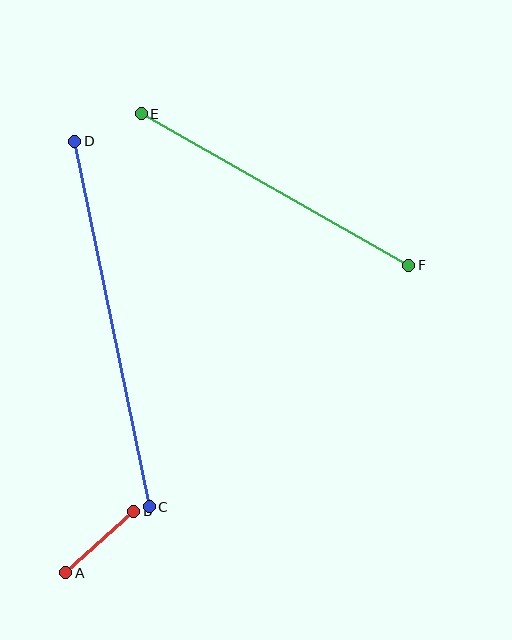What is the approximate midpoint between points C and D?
The midpoint is at approximately (112, 324) pixels.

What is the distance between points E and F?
The distance is approximately 307 pixels.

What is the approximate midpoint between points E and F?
The midpoint is at approximately (275, 190) pixels.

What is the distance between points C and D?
The distance is approximately 373 pixels.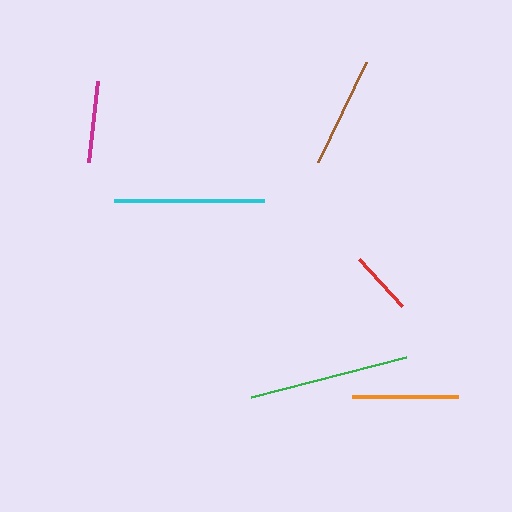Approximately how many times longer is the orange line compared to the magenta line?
The orange line is approximately 1.3 times the length of the magenta line.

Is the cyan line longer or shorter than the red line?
The cyan line is longer than the red line.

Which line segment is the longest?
The green line is the longest at approximately 160 pixels.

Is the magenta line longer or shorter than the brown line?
The brown line is longer than the magenta line.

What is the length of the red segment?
The red segment is approximately 63 pixels long.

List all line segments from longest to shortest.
From longest to shortest: green, cyan, brown, orange, magenta, red.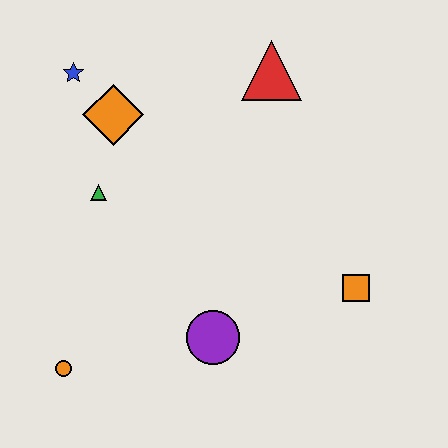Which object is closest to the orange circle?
The purple circle is closest to the orange circle.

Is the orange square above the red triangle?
No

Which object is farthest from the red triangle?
The orange circle is farthest from the red triangle.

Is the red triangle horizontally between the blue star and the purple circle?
No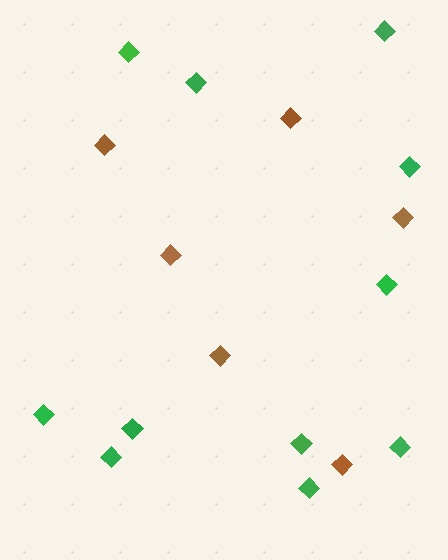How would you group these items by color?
There are 2 groups: one group of brown diamonds (6) and one group of green diamonds (11).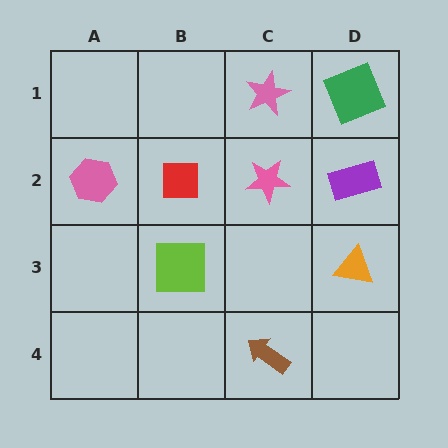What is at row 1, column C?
A pink star.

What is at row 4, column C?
A brown arrow.